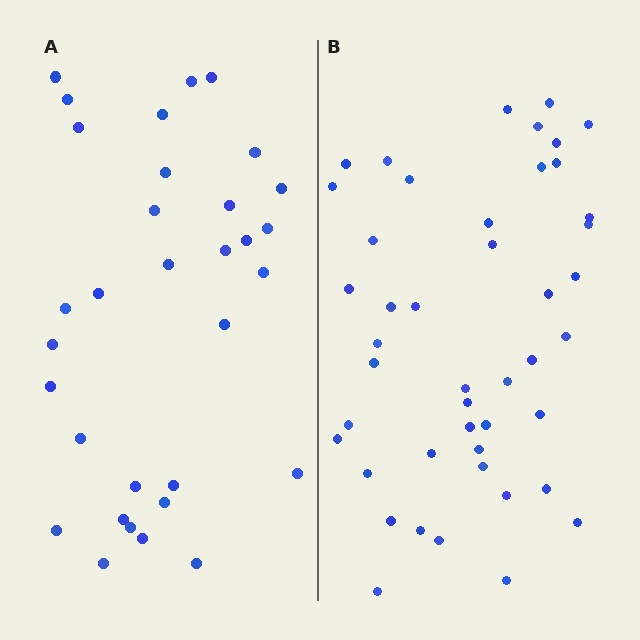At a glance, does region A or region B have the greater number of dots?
Region B (the right region) has more dots.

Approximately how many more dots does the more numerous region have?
Region B has approximately 15 more dots than region A.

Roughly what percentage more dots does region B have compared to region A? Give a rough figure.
About 40% more.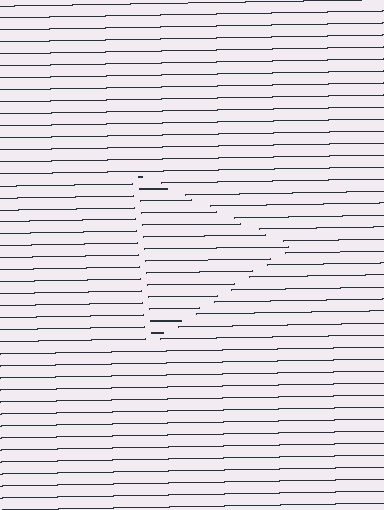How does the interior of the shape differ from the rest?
The interior of the shape contains the same grating, shifted by half a period — the contour is defined by the phase discontinuity where line-ends from the inner and outer gratings abut.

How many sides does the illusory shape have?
3 sides — the line-ends trace a triangle.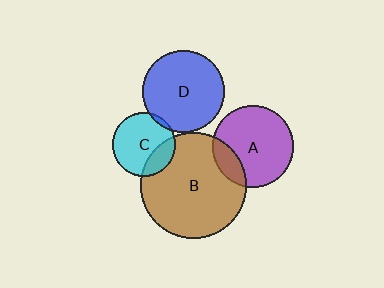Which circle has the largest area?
Circle B (brown).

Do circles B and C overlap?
Yes.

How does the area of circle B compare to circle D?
Approximately 1.7 times.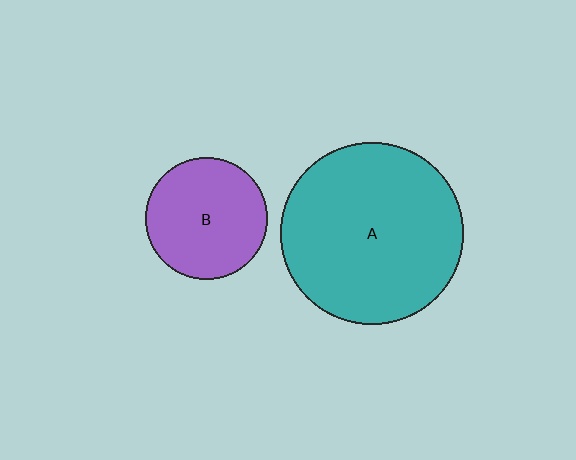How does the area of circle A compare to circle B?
Approximately 2.2 times.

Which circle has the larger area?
Circle A (teal).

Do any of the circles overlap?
No, none of the circles overlap.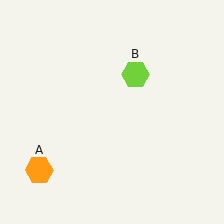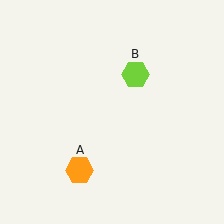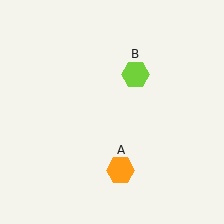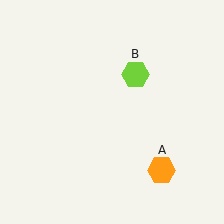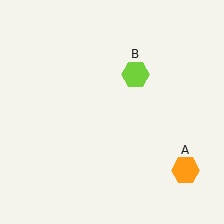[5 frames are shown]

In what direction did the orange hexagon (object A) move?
The orange hexagon (object A) moved right.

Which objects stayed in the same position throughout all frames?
Lime hexagon (object B) remained stationary.